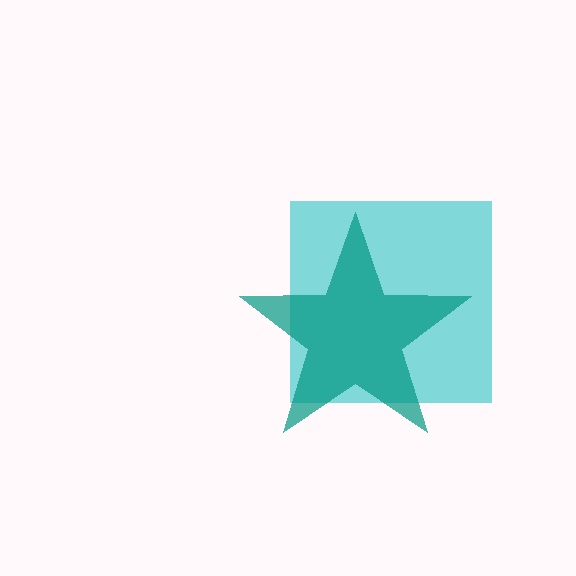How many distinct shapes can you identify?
There are 2 distinct shapes: a cyan square, a teal star.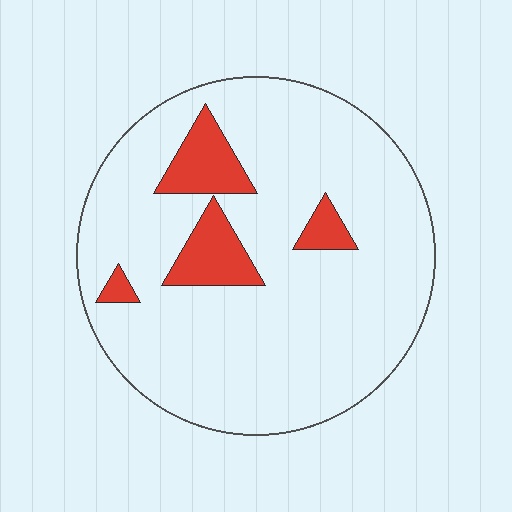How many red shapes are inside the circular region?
4.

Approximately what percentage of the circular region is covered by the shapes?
Approximately 10%.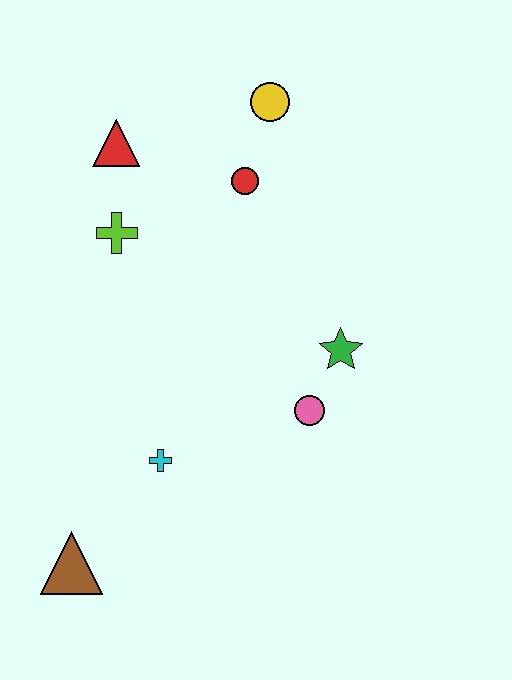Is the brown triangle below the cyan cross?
Yes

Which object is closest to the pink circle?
The green star is closest to the pink circle.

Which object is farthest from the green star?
The brown triangle is farthest from the green star.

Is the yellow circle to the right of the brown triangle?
Yes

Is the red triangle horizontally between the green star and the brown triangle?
Yes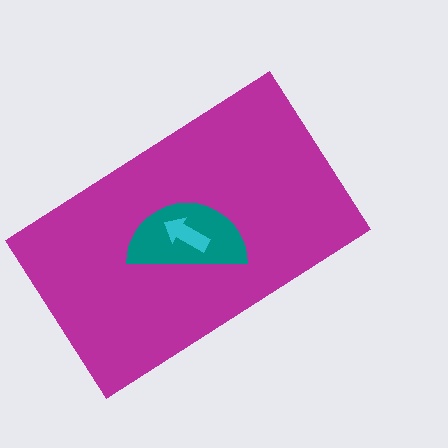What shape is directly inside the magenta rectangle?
The teal semicircle.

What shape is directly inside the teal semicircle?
The cyan arrow.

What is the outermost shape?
The magenta rectangle.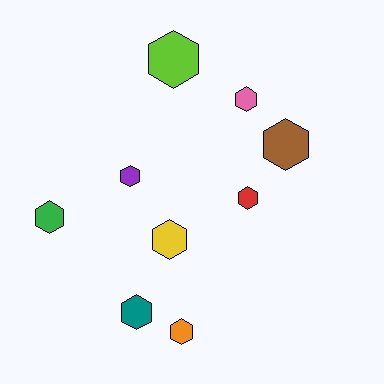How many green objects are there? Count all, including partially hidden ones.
There is 1 green object.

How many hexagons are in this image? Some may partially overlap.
There are 9 hexagons.